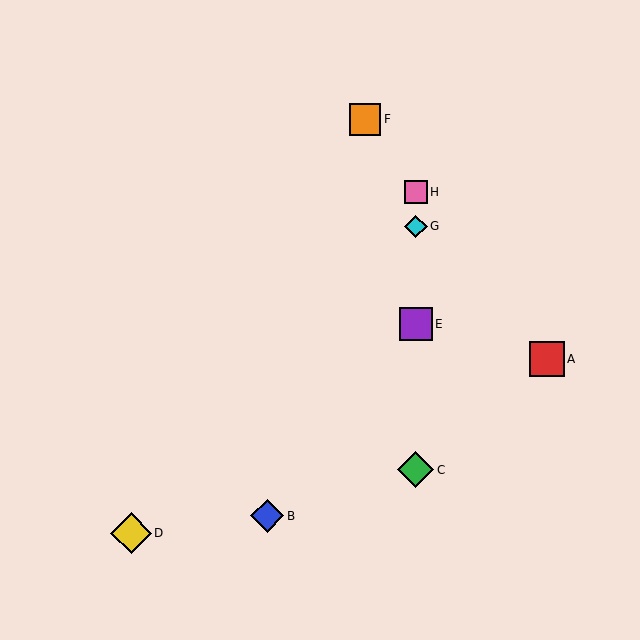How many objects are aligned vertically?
4 objects (C, E, G, H) are aligned vertically.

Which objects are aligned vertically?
Objects C, E, G, H are aligned vertically.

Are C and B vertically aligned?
No, C is at x≈416 and B is at x≈267.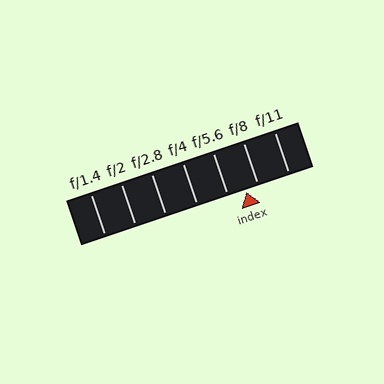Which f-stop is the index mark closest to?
The index mark is closest to f/8.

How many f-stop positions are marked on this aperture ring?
There are 7 f-stop positions marked.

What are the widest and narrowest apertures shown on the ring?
The widest aperture shown is f/1.4 and the narrowest is f/11.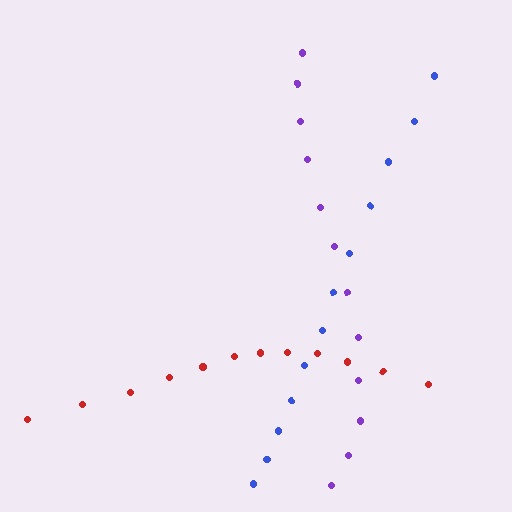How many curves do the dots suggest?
There are 3 distinct paths.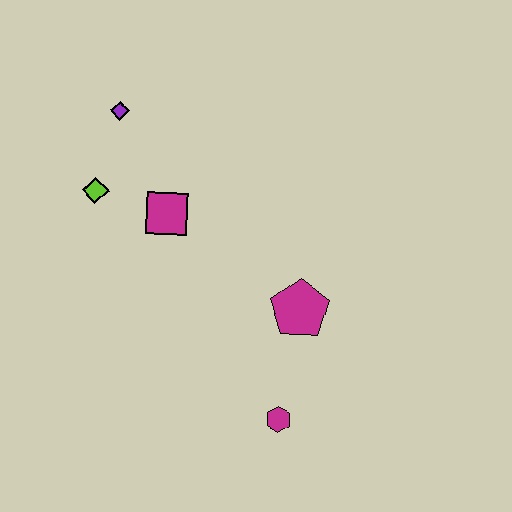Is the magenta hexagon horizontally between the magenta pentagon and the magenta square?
Yes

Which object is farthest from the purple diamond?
The magenta hexagon is farthest from the purple diamond.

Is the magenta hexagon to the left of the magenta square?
No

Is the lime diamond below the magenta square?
No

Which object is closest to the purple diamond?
The lime diamond is closest to the purple diamond.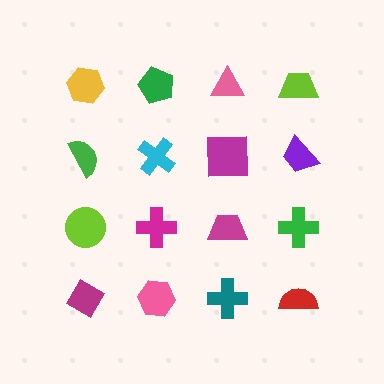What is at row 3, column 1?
A lime circle.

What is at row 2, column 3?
A magenta square.